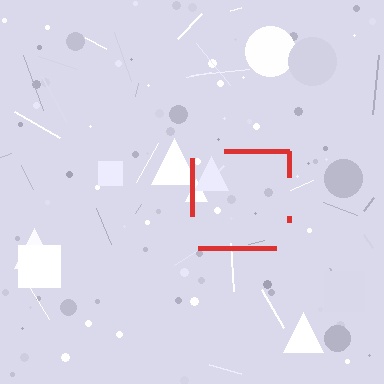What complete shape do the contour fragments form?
The contour fragments form a square.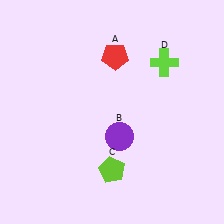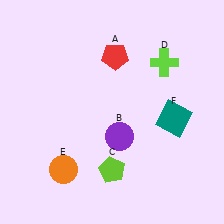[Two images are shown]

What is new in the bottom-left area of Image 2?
An orange circle (E) was added in the bottom-left area of Image 2.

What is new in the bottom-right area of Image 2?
A teal square (F) was added in the bottom-right area of Image 2.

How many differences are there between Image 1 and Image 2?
There are 2 differences between the two images.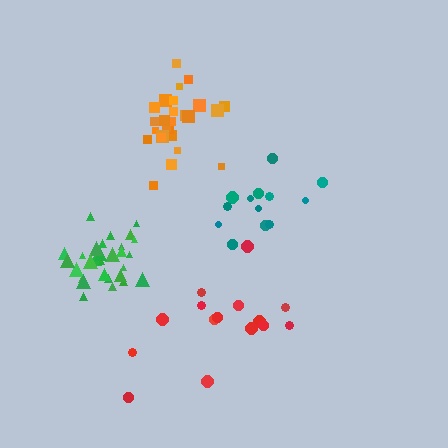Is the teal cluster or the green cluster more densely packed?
Green.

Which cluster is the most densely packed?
Green.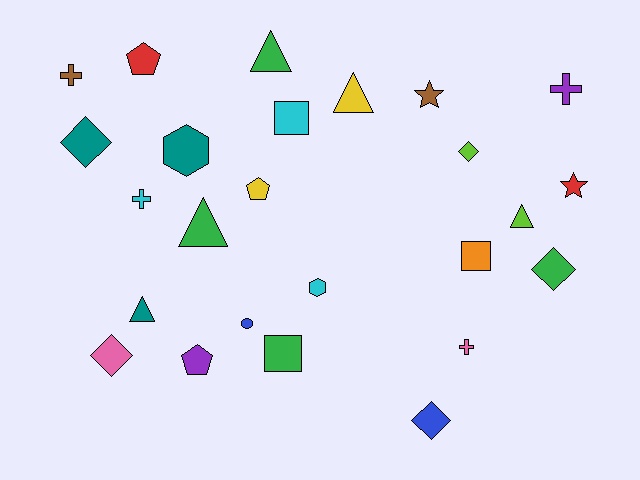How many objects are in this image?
There are 25 objects.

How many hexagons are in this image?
There are 2 hexagons.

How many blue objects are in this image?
There are 2 blue objects.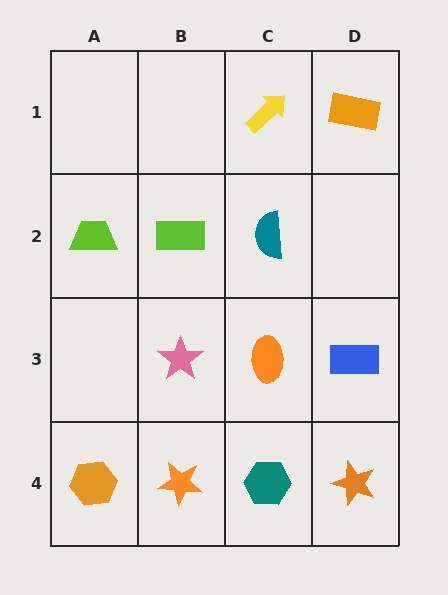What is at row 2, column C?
A teal semicircle.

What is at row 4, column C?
A teal hexagon.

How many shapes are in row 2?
3 shapes.